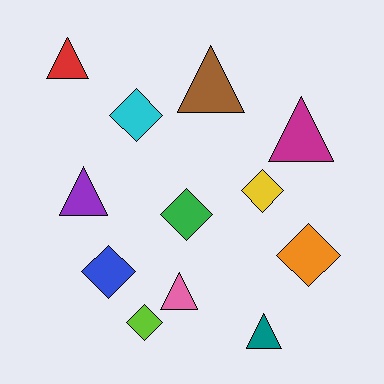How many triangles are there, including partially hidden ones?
There are 6 triangles.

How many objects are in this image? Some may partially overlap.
There are 12 objects.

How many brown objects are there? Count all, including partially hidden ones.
There is 1 brown object.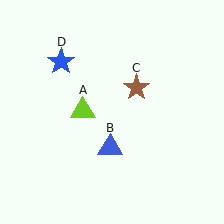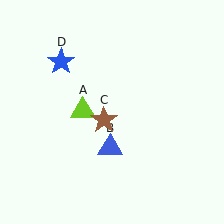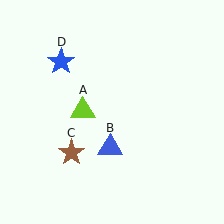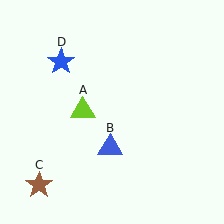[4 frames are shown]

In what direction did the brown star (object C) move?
The brown star (object C) moved down and to the left.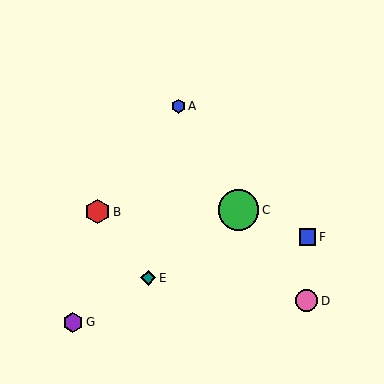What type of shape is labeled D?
Shape D is a pink circle.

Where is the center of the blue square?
The center of the blue square is at (307, 237).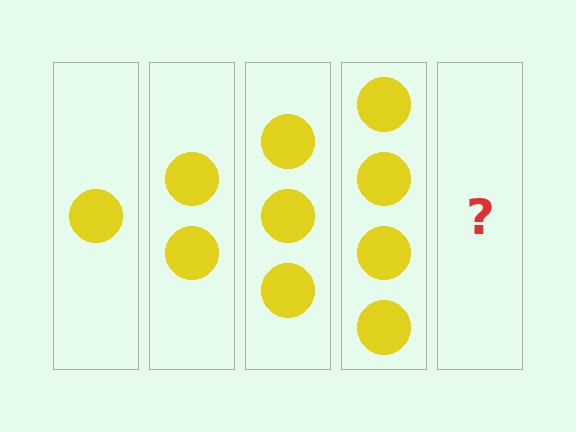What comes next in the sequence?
The next element should be 5 circles.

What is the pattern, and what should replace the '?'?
The pattern is that each step adds one more circle. The '?' should be 5 circles.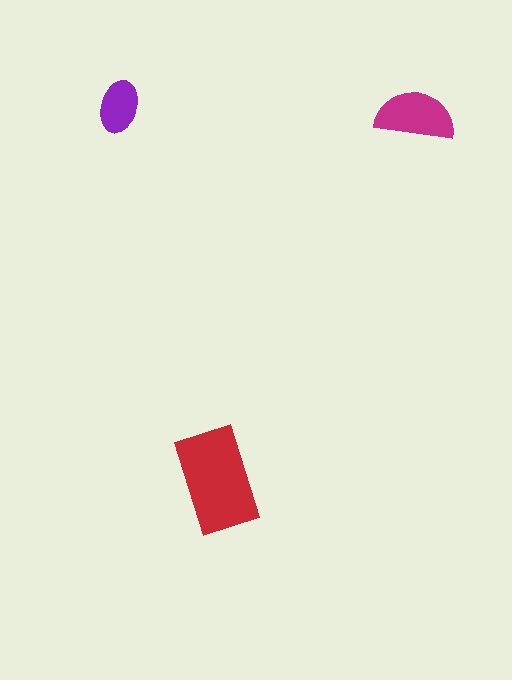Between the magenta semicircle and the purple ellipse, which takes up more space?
The magenta semicircle.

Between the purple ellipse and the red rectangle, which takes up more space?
The red rectangle.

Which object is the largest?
The red rectangle.